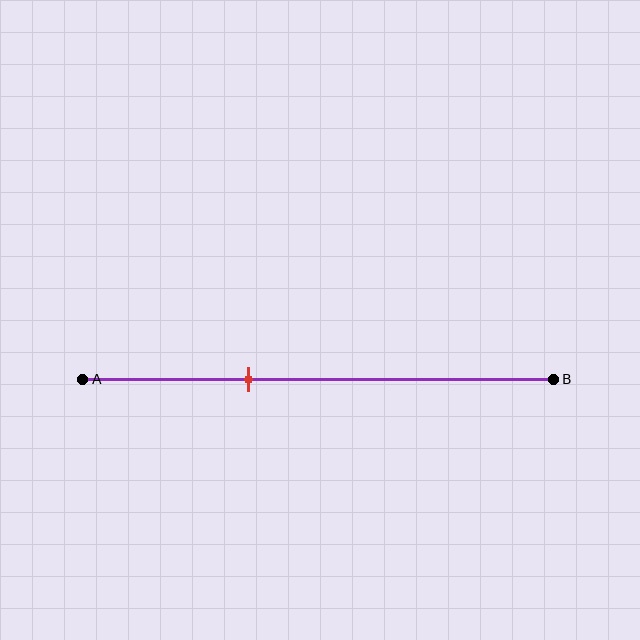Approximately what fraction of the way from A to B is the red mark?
The red mark is approximately 35% of the way from A to B.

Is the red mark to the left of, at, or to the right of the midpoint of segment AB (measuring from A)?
The red mark is to the left of the midpoint of segment AB.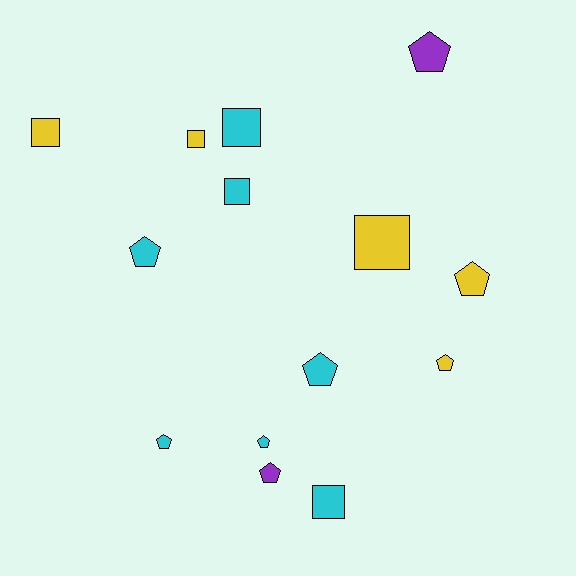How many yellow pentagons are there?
There are 2 yellow pentagons.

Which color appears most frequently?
Cyan, with 7 objects.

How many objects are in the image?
There are 14 objects.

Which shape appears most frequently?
Pentagon, with 8 objects.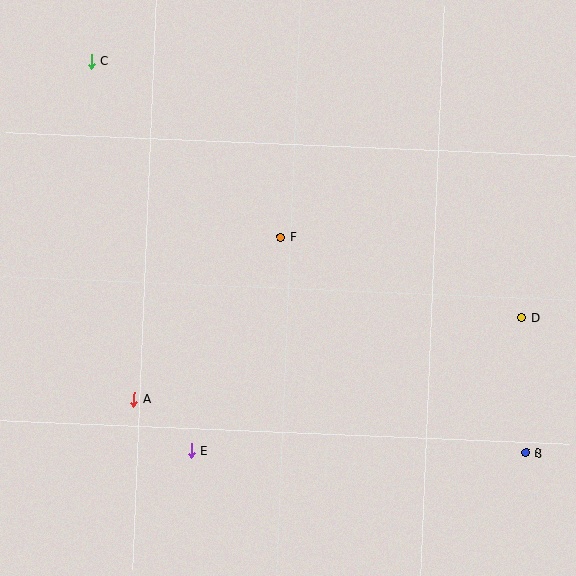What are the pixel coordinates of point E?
Point E is at (192, 451).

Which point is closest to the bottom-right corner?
Point B is closest to the bottom-right corner.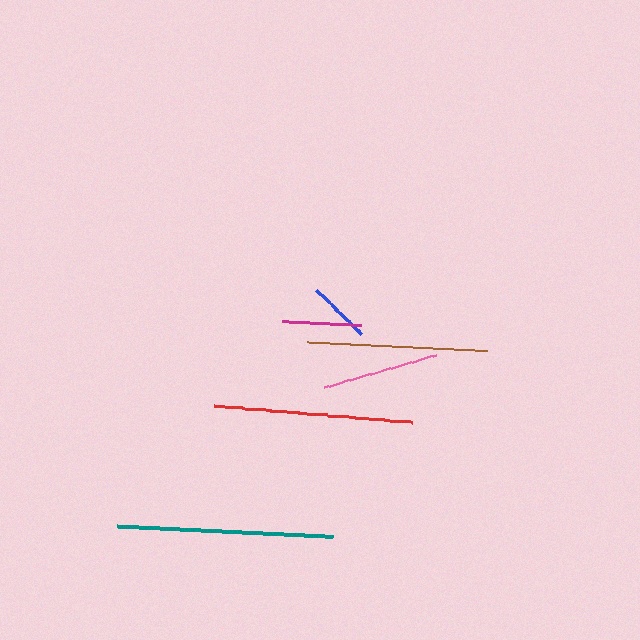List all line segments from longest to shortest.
From longest to shortest: teal, red, brown, pink, magenta, blue.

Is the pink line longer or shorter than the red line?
The red line is longer than the pink line.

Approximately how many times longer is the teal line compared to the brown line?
The teal line is approximately 1.2 times the length of the brown line.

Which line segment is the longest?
The teal line is the longest at approximately 216 pixels.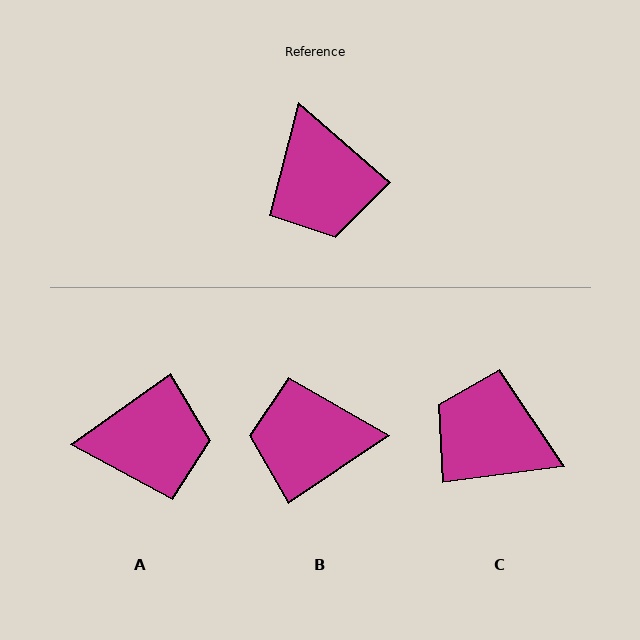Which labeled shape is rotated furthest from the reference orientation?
C, about 132 degrees away.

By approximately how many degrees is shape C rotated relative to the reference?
Approximately 132 degrees clockwise.